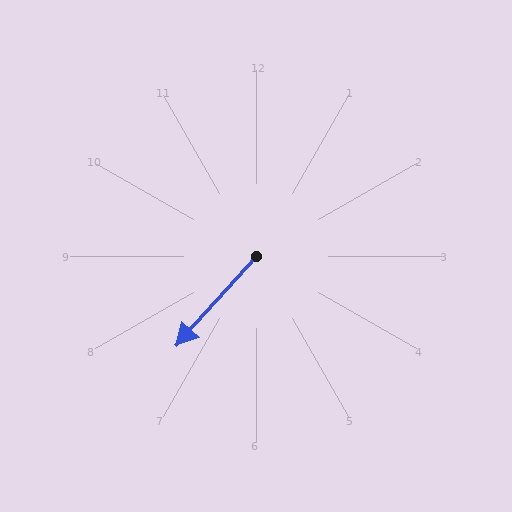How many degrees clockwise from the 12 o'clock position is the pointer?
Approximately 222 degrees.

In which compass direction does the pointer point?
Southwest.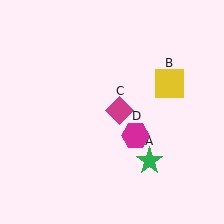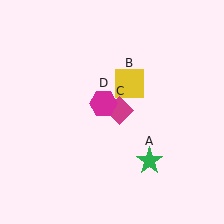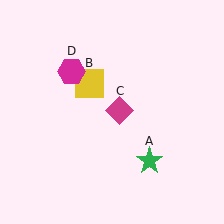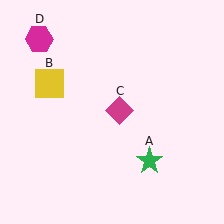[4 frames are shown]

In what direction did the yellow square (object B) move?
The yellow square (object B) moved left.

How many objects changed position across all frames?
2 objects changed position: yellow square (object B), magenta hexagon (object D).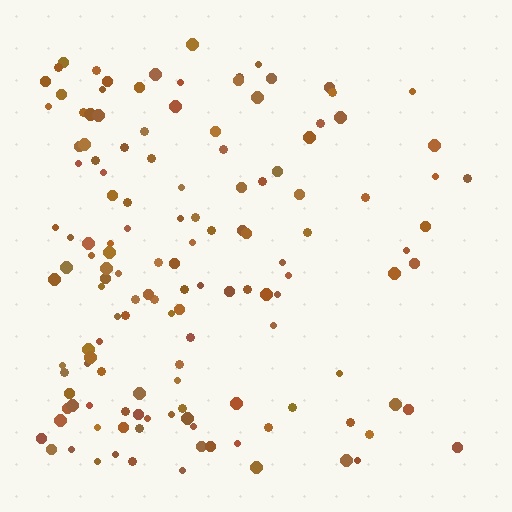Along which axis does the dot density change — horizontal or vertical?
Horizontal.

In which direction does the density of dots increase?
From right to left, with the left side densest.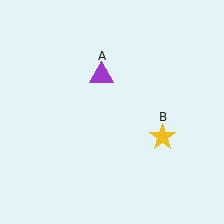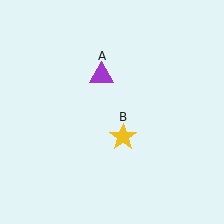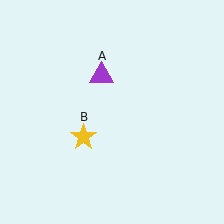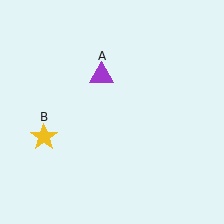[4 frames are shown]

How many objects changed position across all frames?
1 object changed position: yellow star (object B).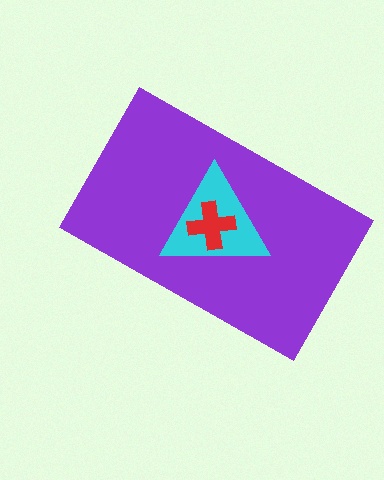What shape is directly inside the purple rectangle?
The cyan triangle.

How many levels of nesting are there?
3.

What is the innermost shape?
The red cross.